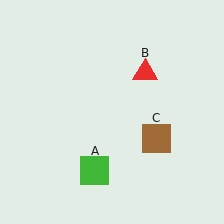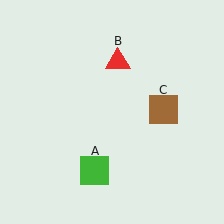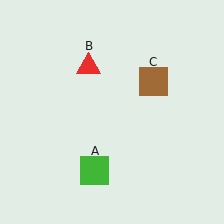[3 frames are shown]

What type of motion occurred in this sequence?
The red triangle (object B), brown square (object C) rotated counterclockwise around the center of the scene.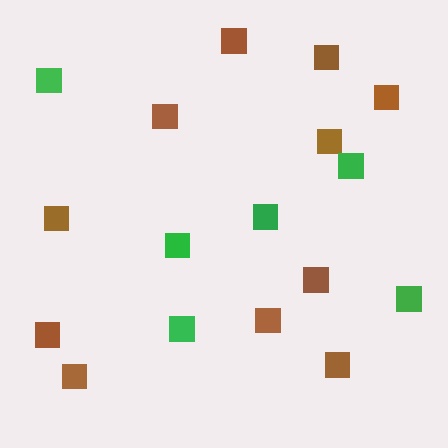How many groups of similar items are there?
There are 2 groups: one group of brown squares (11) and one group of green squares (6).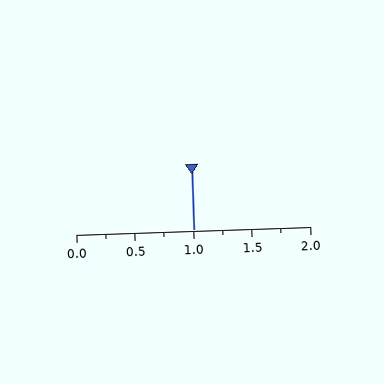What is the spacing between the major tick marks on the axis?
The major ticks are spaced 0.5 apart.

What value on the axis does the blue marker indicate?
The marker indicates approximately 1.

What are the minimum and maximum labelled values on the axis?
The axis runs from 0.0 to 2.0.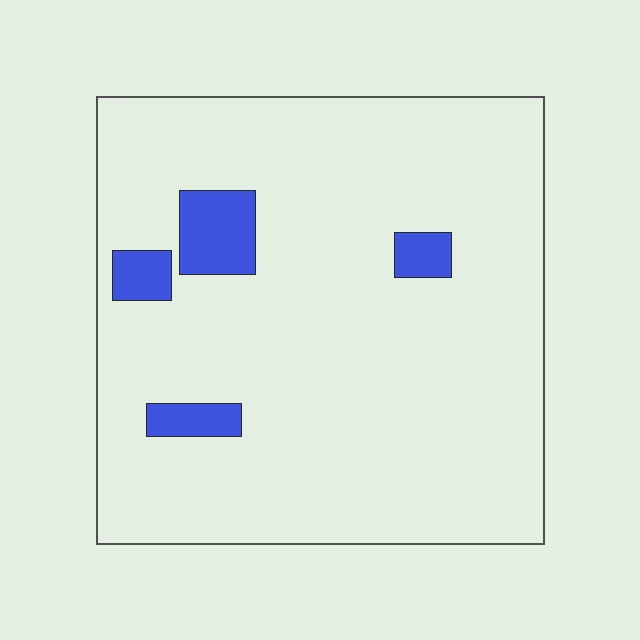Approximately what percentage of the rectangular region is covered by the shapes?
Approximately 10%.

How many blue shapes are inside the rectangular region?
4.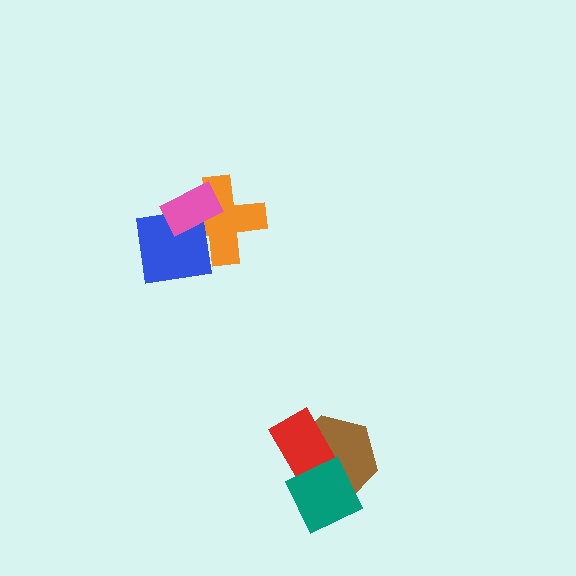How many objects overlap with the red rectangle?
2 objects overlap with the red rectangle.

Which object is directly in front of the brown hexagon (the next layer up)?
The red rectangle is directly in front of the brown hexagon.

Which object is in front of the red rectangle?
The teal diamond is in front of the red rectangle.